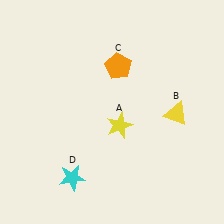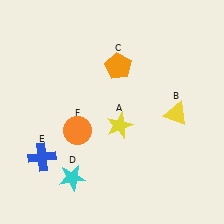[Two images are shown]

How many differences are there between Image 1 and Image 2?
There are 2 differences between the two images.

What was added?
A blue cross (E), an orange circle (F) were added in Image 2.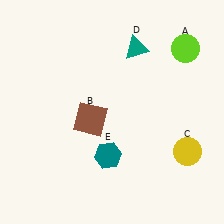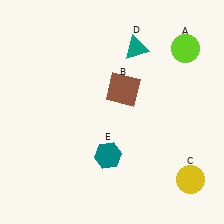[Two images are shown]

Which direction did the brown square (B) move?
The brown square (B) moved right.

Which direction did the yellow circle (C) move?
The yellow circle (C) moved down.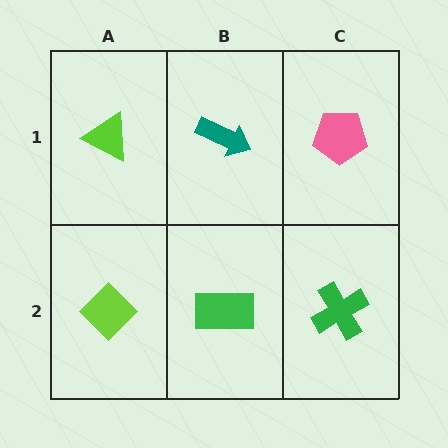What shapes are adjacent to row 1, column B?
A green rectangle (row 2, column B), a lime triangle (row 1, column A), a pink pentagon (row 1, column C).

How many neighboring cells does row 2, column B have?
3.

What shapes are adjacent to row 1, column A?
A lime diamond (row 2, column A), a teal arrow (row 1, column B).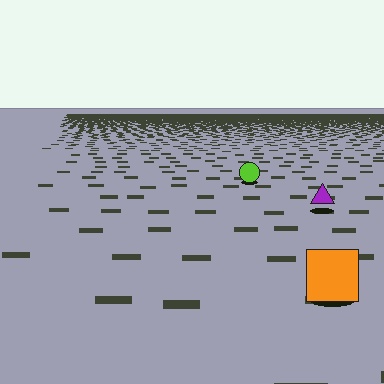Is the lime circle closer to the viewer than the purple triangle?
No. The purple triangle is closer — you can tell from the texture gradient: the ground texture is coarser near it.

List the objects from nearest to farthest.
From nearest to farthest: the orange square, the purple triangle, the lime circle.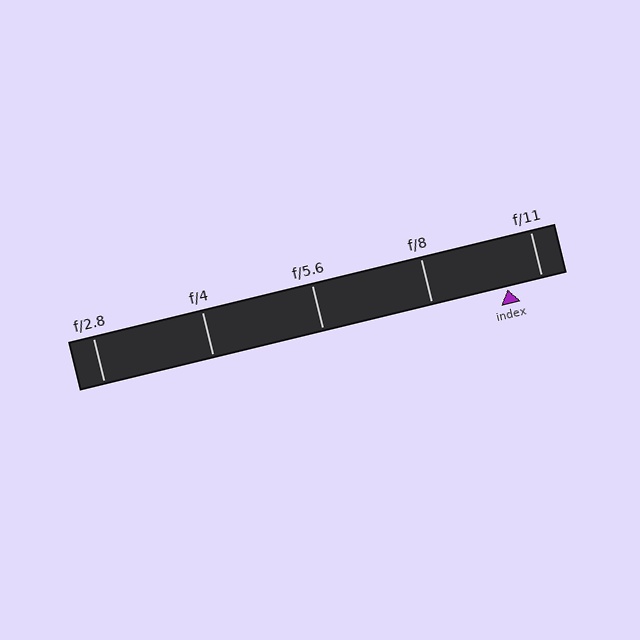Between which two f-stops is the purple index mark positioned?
The index mark is between f/8 and f/11.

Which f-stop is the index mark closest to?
The index mark is closest to f/11.